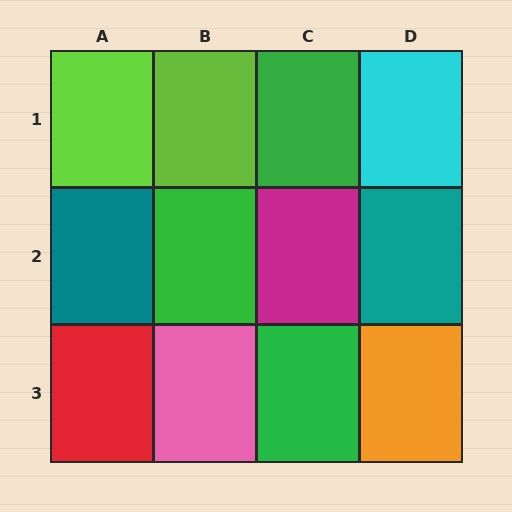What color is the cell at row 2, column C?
Magenta.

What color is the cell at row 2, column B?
Green.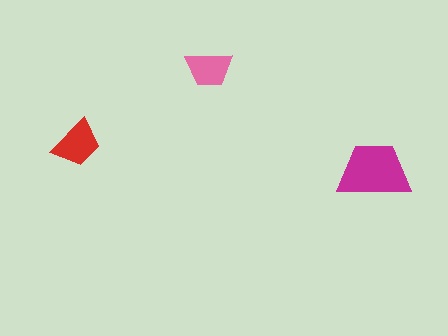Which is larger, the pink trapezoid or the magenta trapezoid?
The magenta one.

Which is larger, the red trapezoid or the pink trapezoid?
The red one.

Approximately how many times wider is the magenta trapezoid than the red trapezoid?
About 1.5 times wider.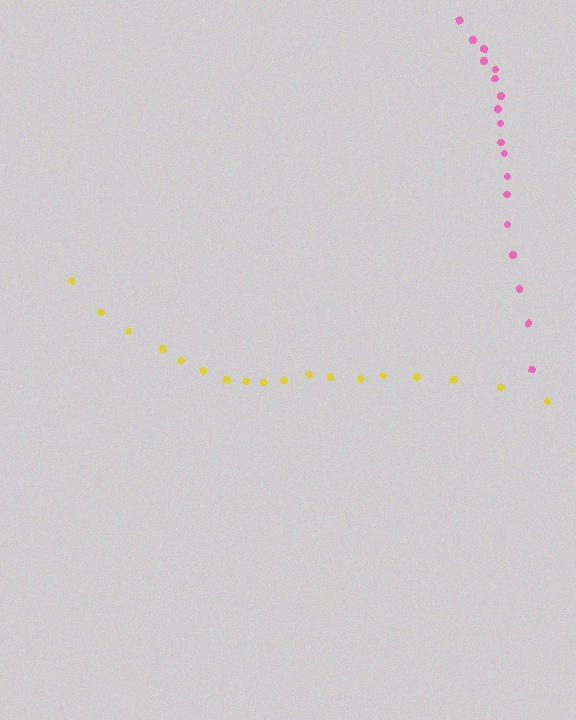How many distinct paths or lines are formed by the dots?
There are 2 distinct paths.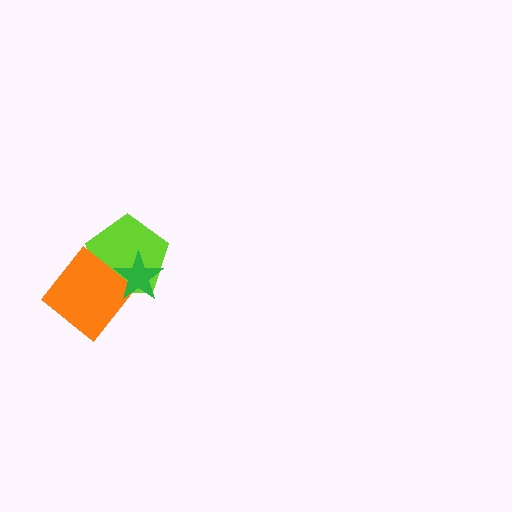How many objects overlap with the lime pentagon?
2 objects overlap with the lime pentagon.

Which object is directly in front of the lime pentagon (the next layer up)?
The orange diamond is directly in front of the lime pentagon.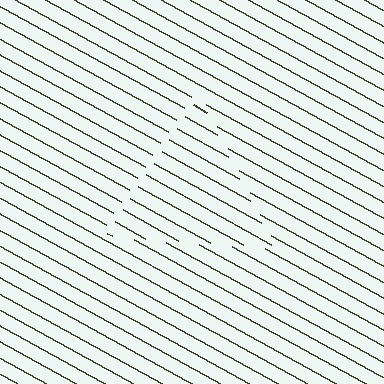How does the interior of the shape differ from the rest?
The interior of the shape contains the same grating, shifted by half a period — the contour is defined by the phase discontinuity where line-ends from the inner and outer gratings abut.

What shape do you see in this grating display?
An illusory triangle. The interior of the shape contains the same grating, shifted by half a period — the contour is defined by the phase discontinuity where line-ends from the inner and outer gratings abut.